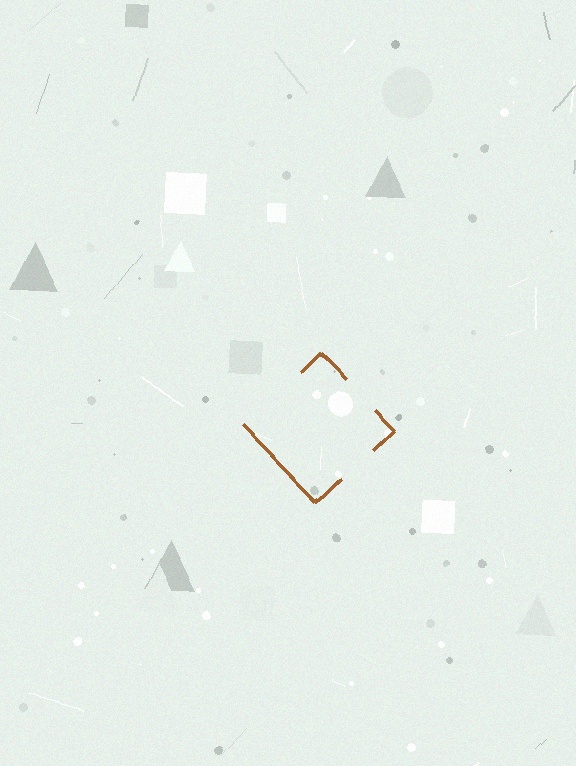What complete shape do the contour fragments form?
The contour fragments form a diamond.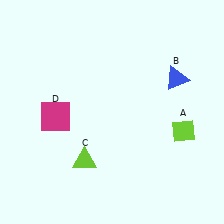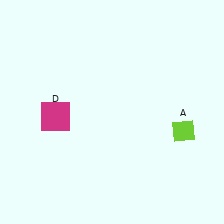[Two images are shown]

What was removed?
The lime triangle (C), the blue triangle (B) were removed in Image 2.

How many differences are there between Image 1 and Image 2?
There are 2 differences between the two images.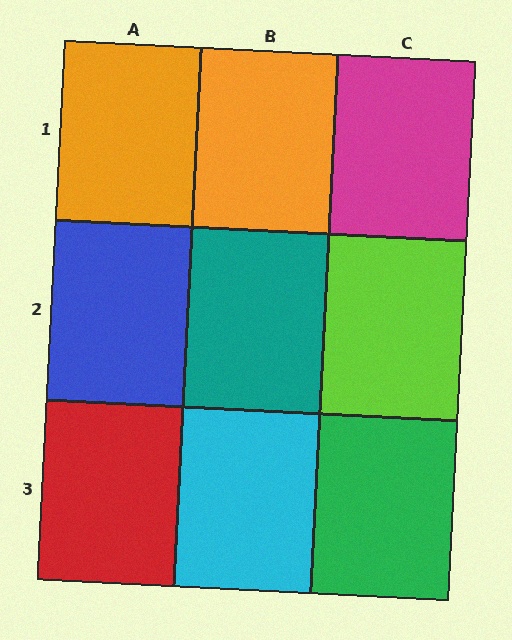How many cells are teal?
1 cell is teal.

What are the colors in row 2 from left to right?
Blue, teal, lime.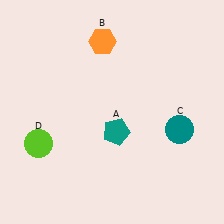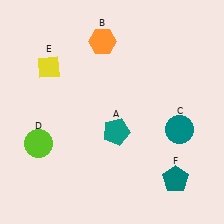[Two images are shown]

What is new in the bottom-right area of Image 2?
A teal pentagon (F) was added in the bottom-right area of Image 2.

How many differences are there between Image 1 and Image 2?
There are 2 differences between the two images.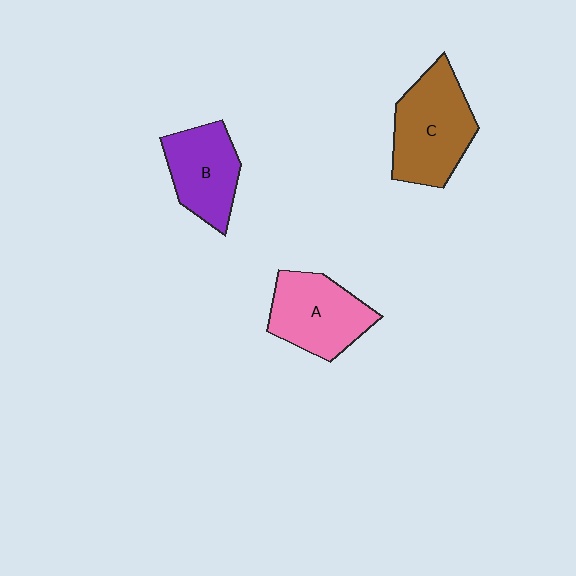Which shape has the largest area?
Shape C (brown).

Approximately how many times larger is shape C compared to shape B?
Approximately 1.3 times.